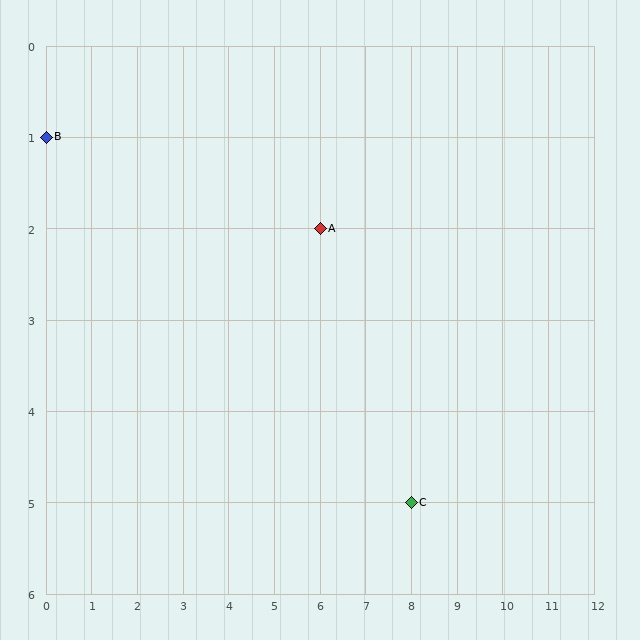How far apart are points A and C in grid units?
Points A and C are 2 columns and 3 rows apart (about 3.6 grid units diagonally).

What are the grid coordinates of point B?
Point B is at grid coordinates (0, 1).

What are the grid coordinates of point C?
Point C is at grid coordinates (8, 5).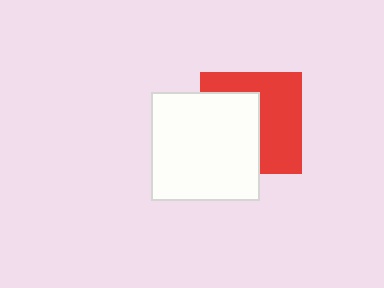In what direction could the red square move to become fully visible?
The red square could move right. That would shift it out from behind the white square entirely.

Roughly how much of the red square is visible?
About half of it is visible (roughly 53%).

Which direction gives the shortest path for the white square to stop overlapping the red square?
Moving left gives the shortest separation.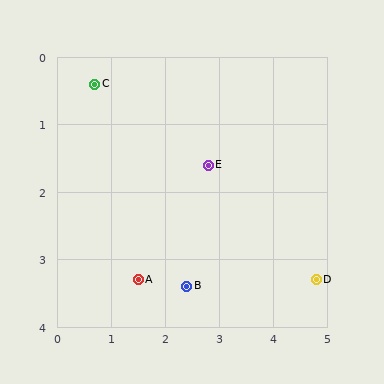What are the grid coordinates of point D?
Point D is at approximately (4.8, 3.3).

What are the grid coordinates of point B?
Point B is at approximately (2.4, 3.4).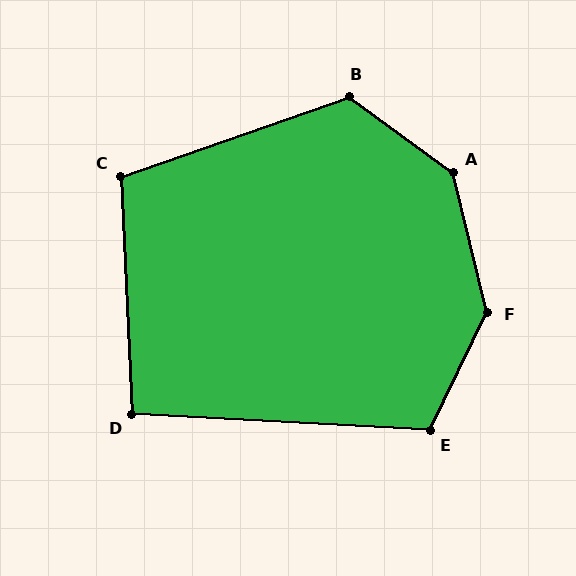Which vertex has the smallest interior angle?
D, at approximately 96 degrees.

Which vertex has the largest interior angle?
A, at approximately 140 degrees.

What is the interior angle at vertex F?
Approximately 140 degrees (obtuse).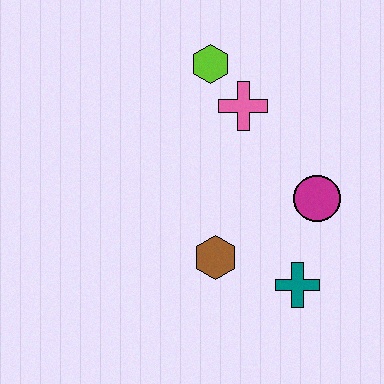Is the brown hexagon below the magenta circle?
Yes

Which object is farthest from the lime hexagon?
The teal cross is farthest from the lime hexagon.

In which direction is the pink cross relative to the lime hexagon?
The pink cross is below the lime hexagon.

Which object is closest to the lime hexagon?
The pink cross is closest to the lime hexagon.